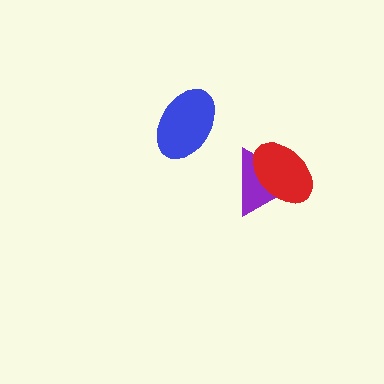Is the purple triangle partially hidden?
Yes, it is partially covered by another shape.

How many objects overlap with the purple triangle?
1 object overlaps with the purple triangle.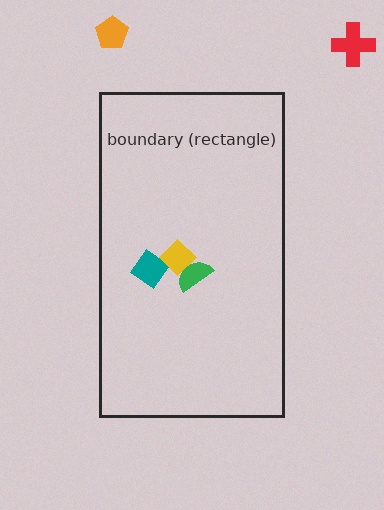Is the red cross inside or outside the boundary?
Outside.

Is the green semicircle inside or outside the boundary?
Inside.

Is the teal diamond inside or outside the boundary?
Inside.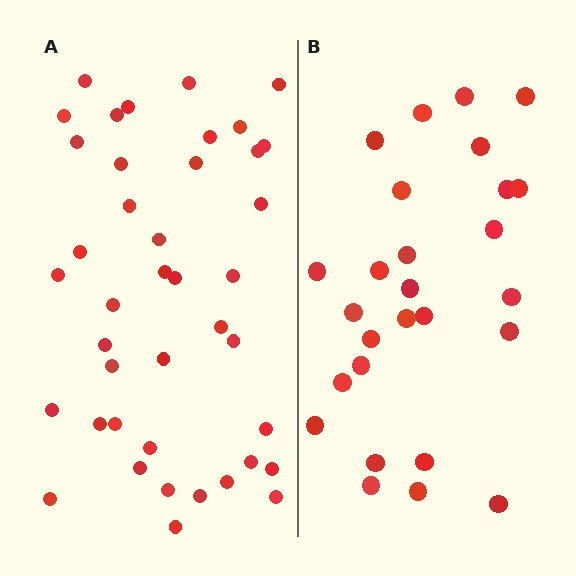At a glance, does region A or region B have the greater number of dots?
Region A (the left region) has more dots.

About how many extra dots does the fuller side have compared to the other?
Region A has approximately 15 more dots than region B.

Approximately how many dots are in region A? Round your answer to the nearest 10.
About 40 dots. (The exact count is 41, which rounds to 40.)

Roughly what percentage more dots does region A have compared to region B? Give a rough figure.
About 50% more.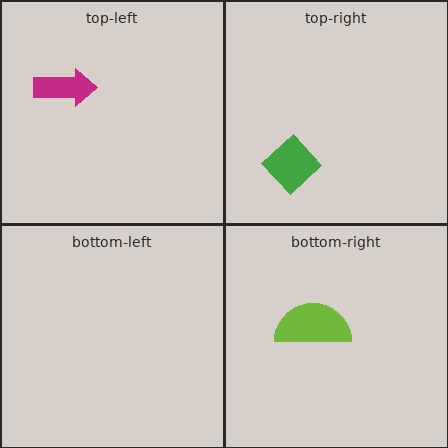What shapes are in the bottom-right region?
The lime semicircle.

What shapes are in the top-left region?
The magenta arrow.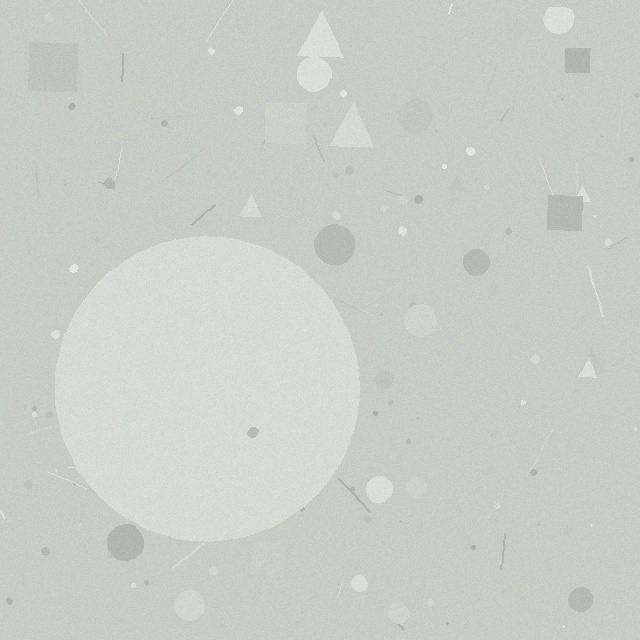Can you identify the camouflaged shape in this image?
The camouflaged shape is a circle.